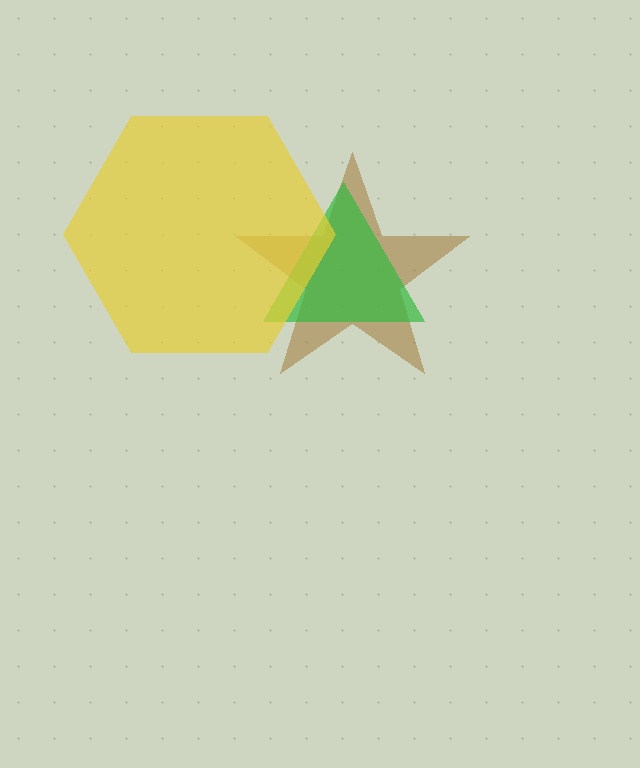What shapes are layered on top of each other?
The layered shapes are: a brown star, a green triangle, a yellow hexagon.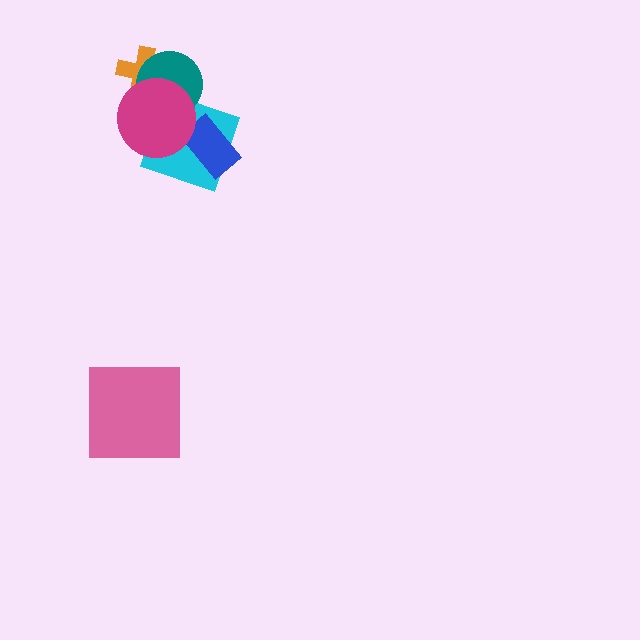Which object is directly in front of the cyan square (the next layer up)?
The teal circle is directly in front of the cyan square.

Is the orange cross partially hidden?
Yes, it is partially covered by another shape.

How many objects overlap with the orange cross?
2 objects overlap with the orange cross.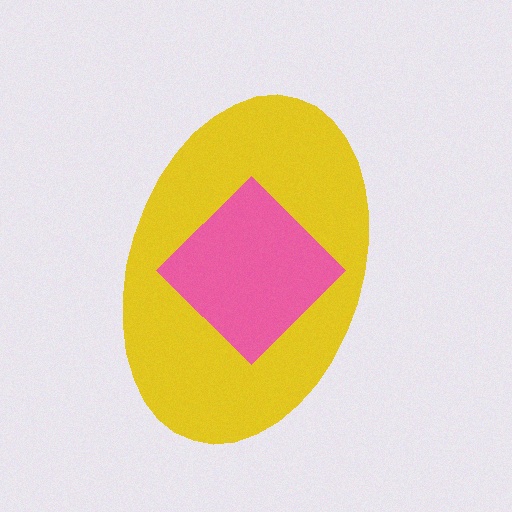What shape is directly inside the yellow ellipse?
The pink diamond.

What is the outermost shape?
The yellow ellipse.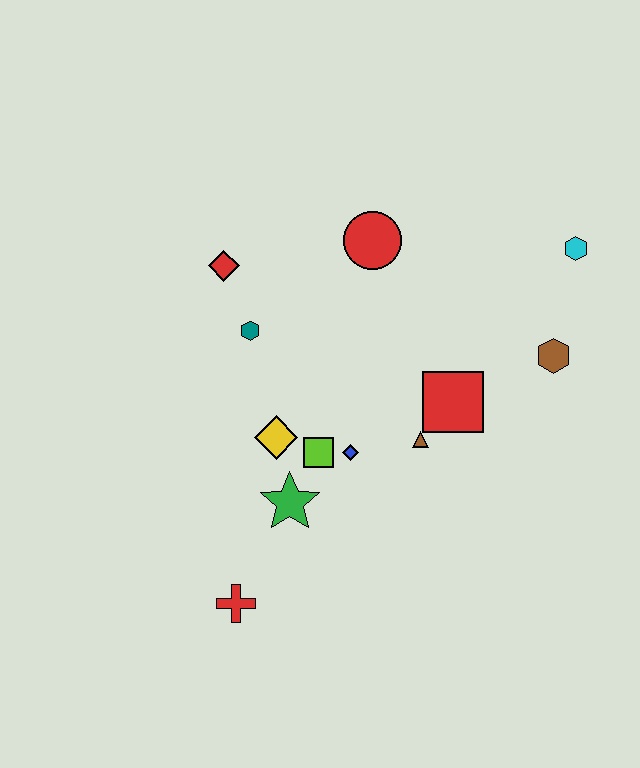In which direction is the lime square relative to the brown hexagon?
The lime square is to the left of the brown hexagon.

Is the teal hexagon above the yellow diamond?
Yes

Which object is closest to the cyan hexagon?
The brown hexagon is closest to the cyan hexagon.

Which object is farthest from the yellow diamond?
The cyan hexagon is farthest from the yellow diamond.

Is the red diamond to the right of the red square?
No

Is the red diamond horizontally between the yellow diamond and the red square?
No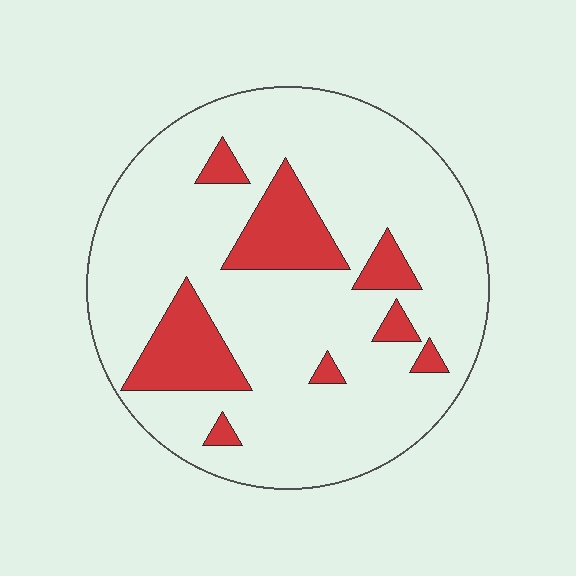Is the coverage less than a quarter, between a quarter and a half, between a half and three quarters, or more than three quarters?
Less than a quarter.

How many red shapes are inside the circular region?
8.